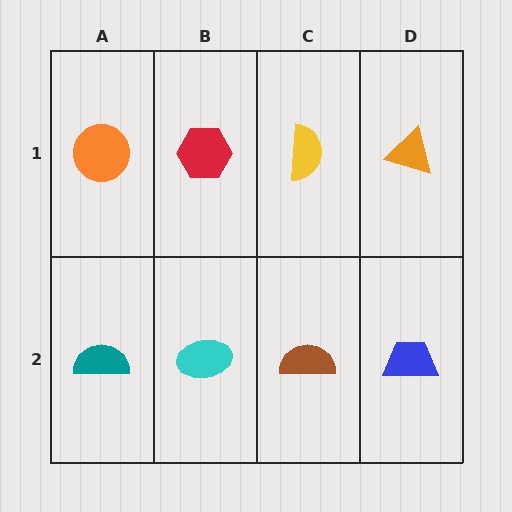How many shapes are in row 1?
4 shapes.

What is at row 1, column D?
An orange triangle.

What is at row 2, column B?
A cyan ellipse.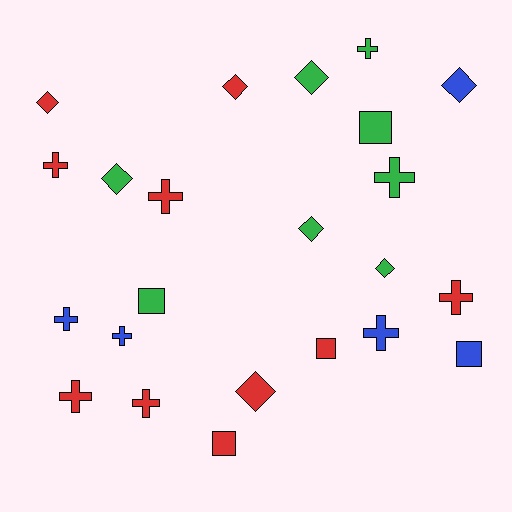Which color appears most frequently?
Red, with 10 objects.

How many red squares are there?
There are 2 red squares.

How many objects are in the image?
There are 23 objects.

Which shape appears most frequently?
Cross, with 10 objects.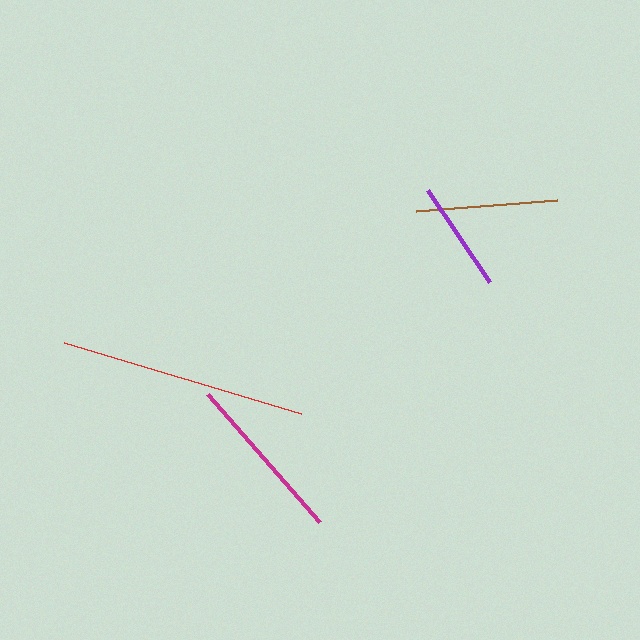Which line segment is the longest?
The red line is the longest at approximately 248 pixels.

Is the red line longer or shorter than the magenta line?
The red line is longer than the magenta line.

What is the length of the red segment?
The red segment is approximately 248 pixels long.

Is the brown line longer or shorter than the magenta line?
The magenta line is longer than the brown line.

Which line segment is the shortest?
The purple line is the shortest at approximately 110 pixels.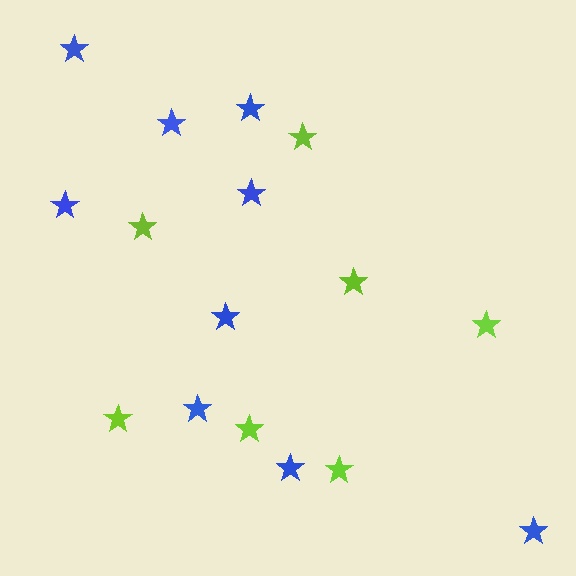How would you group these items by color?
There are 2 groups: one group of lime stars (7) and one group of blue stars (9).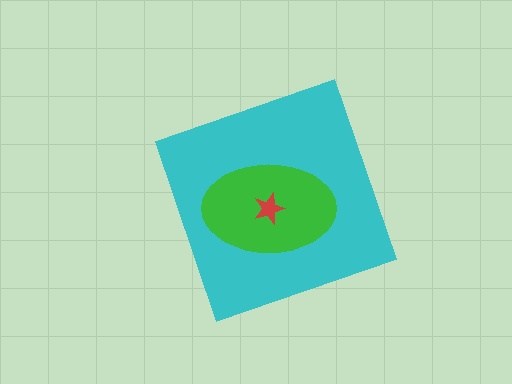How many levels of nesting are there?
3.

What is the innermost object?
The red star.